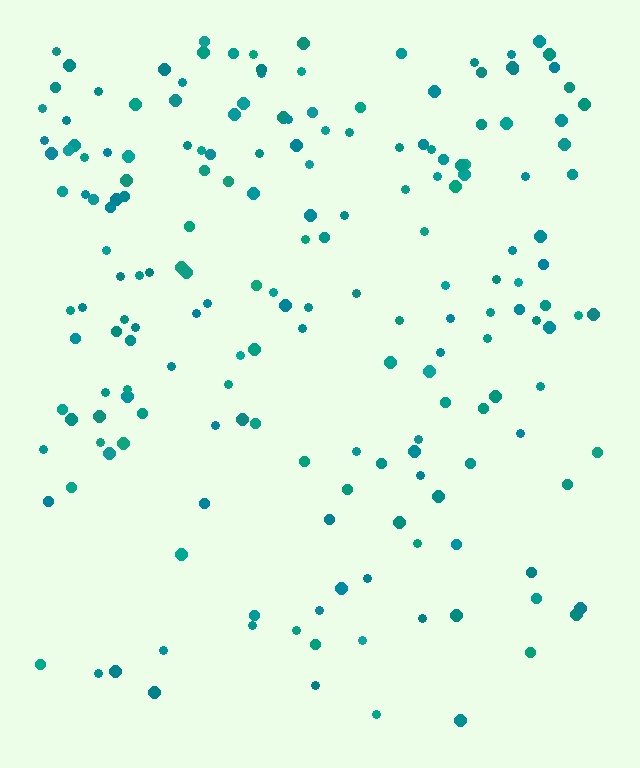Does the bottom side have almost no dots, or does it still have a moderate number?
Still a moderate number, just noticeably fewer than the top.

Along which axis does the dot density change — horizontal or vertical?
Vertical.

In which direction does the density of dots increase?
From bottom to top, with the top side densest.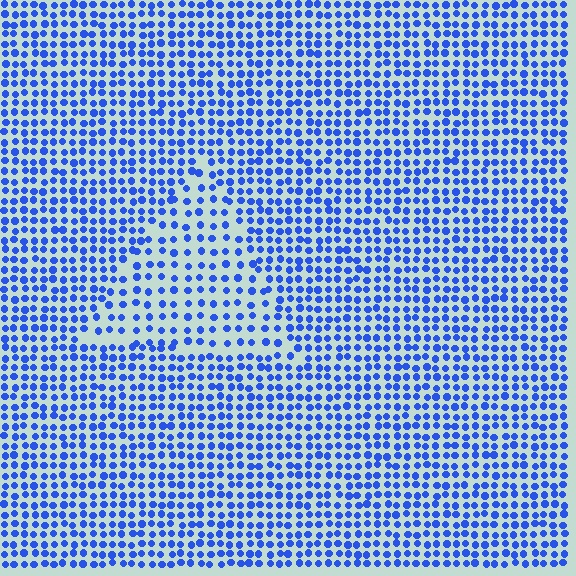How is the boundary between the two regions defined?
The boundary is defined by a change in element density (approximately 1.7x ratio). All elements are the same color, size, and shape.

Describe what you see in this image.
The image contains small blue elements arranged at two different densities. A triangle-shaped region is visible where the elements are less densely packed than the surrounding area.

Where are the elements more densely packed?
The elements are more densely packed outside the triangle boundary.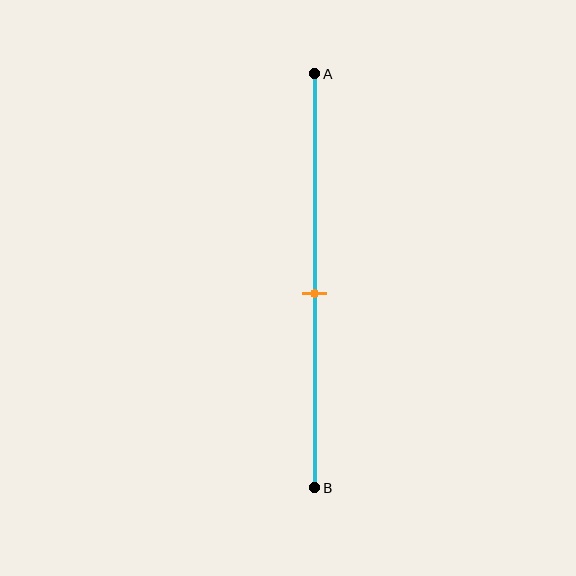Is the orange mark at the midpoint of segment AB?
No, the mark is at about 55% from A, not at the 50% midpoint.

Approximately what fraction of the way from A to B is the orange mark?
The orange mark is approximately 55% of the way from A to B.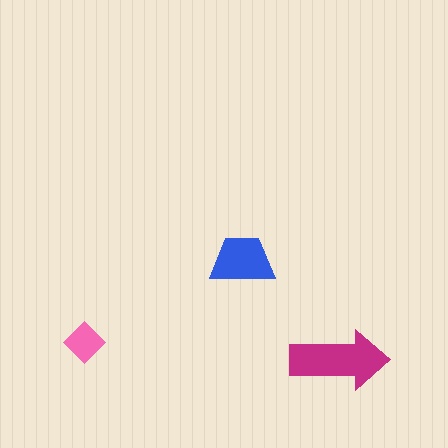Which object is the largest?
The magenta arrow.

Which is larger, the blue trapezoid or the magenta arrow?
The magenta arrow.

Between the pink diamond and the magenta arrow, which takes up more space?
The magenta arrow.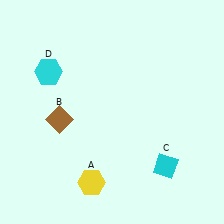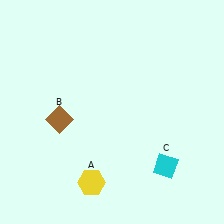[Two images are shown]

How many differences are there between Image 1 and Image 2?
There is 1 difference between the two images.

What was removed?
The cyan hexagon (D) was removed in Image 2.